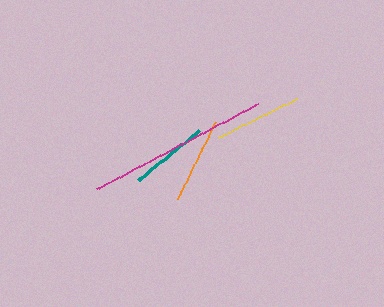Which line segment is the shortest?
The teal line is the shortest at approximately 79 pixels.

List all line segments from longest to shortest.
From longest to shortest: magenta, yellow, orange, teal.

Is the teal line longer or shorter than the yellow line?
The yellow line is longer than the teal line.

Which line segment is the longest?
The magenta line is the longest at approximately 182 pixels.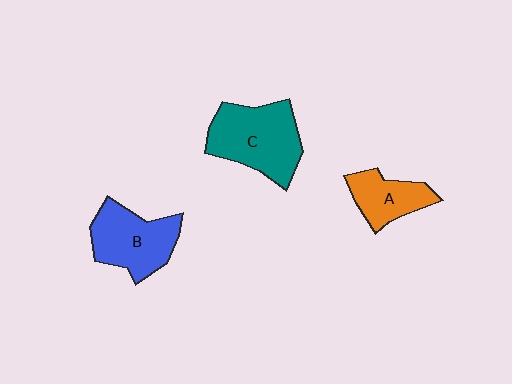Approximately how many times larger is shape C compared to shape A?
Approximately 1.7 times.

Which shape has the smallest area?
Shape A (orange).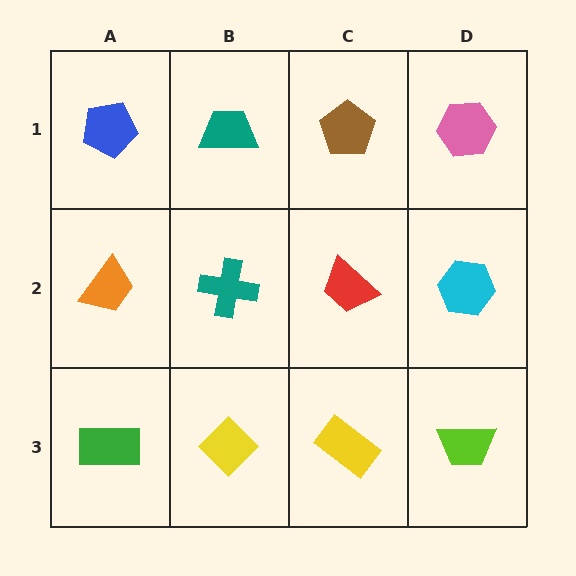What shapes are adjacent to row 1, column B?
A teal cross (row 2, column B), a blue pentagon (row 1, column A), a brown pentagon (row 1, column C).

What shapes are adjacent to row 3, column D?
A cyan hexagon (row 2, column D), a yellow rectangle (row 3, column C).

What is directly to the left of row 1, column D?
A brown pentagon.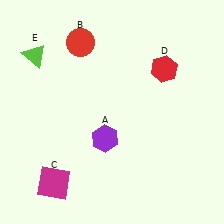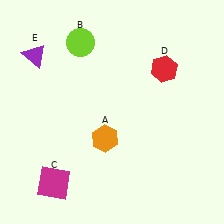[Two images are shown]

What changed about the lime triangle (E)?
In Image 1, E is lime. In Image 2, it changed to purple.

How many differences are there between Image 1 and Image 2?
There are 3 differences between the two images.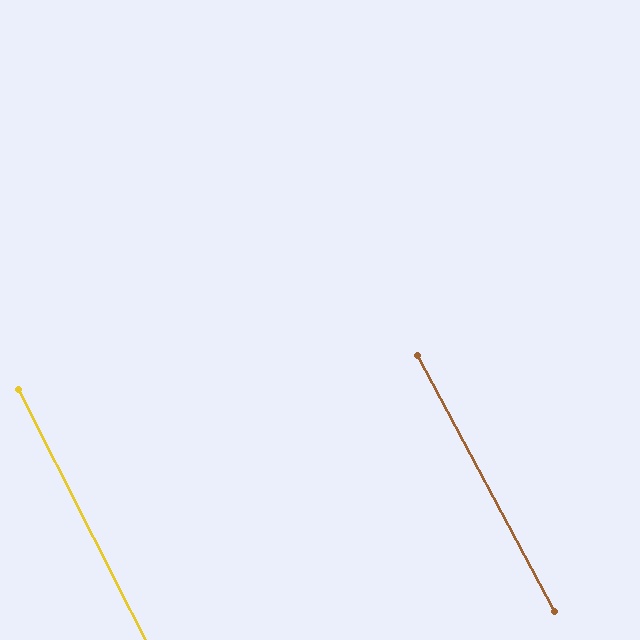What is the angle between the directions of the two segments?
Approximately 1 degree.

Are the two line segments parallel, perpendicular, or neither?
Parallel — their directions differ by only 1.1°.